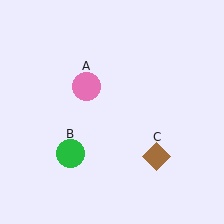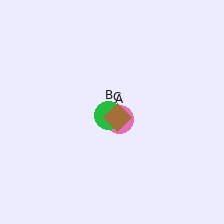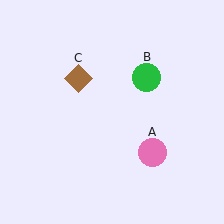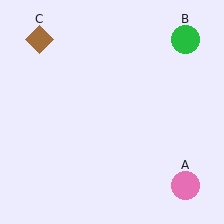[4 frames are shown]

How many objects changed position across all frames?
3 objects changed position: pink circle (object A), green circle (object B), brown diamond (object C).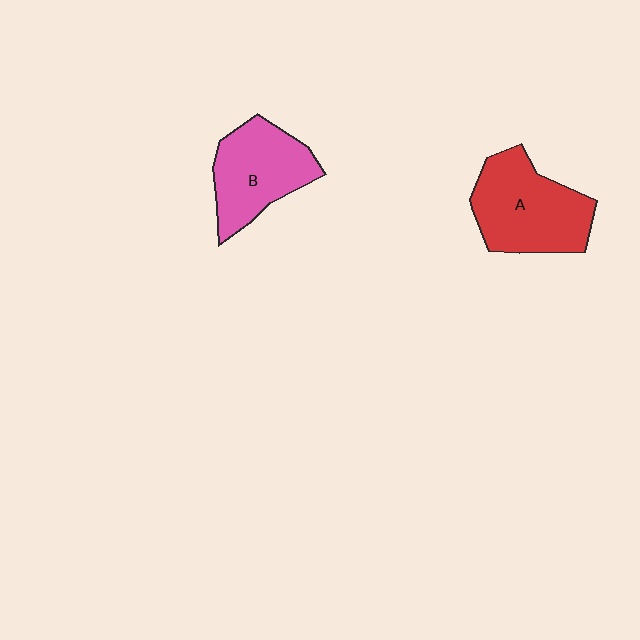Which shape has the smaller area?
Shape B (pink).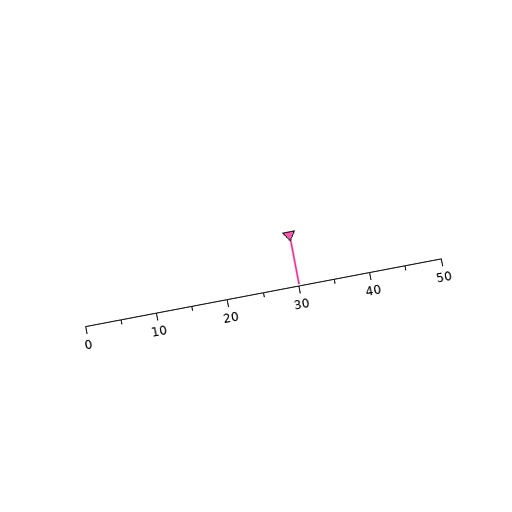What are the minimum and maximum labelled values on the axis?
The axis runs from 0 to 50.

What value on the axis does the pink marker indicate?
The marker indicates approximately 30.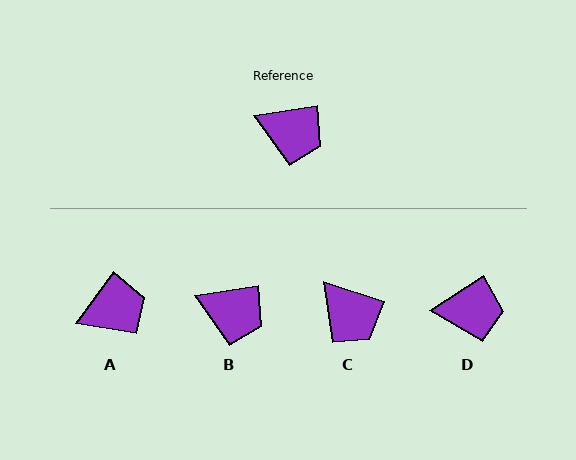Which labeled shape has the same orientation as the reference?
B.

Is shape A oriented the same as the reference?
No, it is off by about 45 degrees.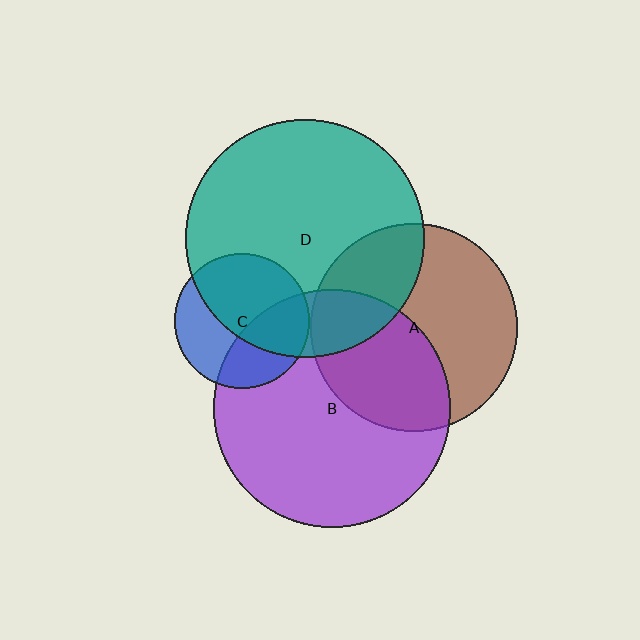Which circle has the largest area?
Circle D (teal).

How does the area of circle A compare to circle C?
Approximately 2.4 times.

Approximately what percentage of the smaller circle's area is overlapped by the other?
Approximately 40%.